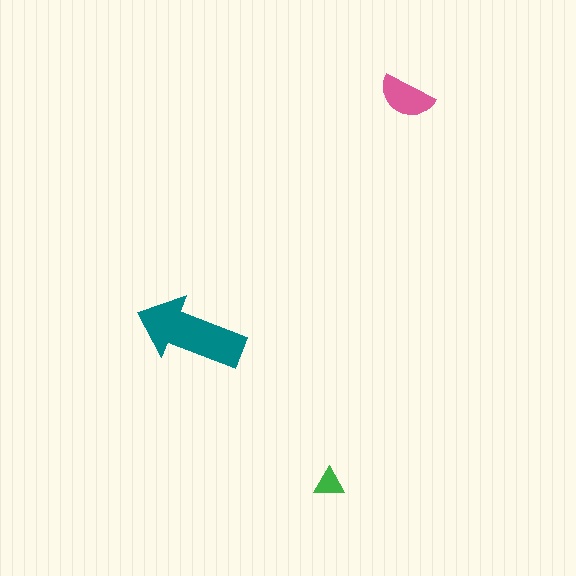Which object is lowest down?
The green triangle is bottommost.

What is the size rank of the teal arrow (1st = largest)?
1st.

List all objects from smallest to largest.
The green triangle, the pink semicircle, the teal arrow.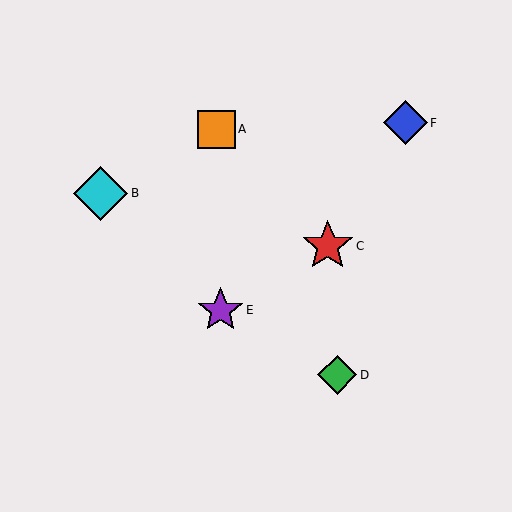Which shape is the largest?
The cyan diamond (labeled B) is the largest.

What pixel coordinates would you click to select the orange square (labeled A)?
Click at (216, 129) to select the orange square A.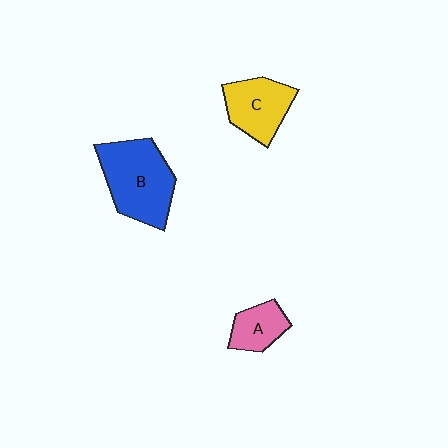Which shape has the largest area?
Shape B (blue).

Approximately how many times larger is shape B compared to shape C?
Approximately 1.5 times.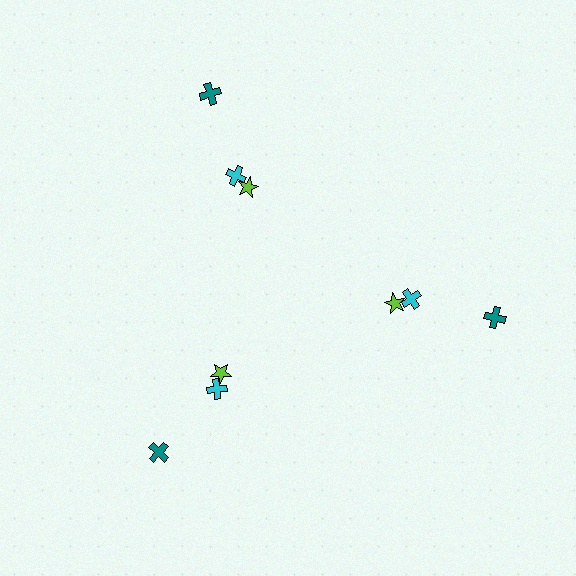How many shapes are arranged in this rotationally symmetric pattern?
There are 9 shapes, arranged in 3 groups of 3.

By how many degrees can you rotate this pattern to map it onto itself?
The pattern maps onto itself every 120 degrees of rotation.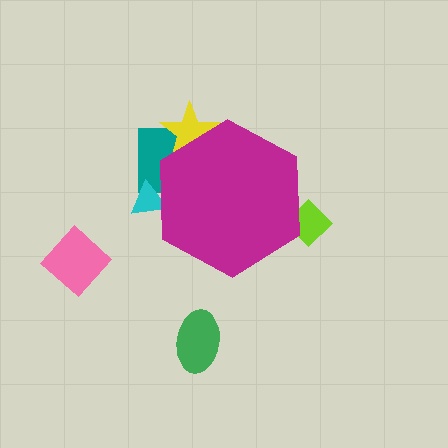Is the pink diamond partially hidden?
No, the pink diamond is fully visible.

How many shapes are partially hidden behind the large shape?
4 shapes are partially hidden.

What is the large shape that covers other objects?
A magenta hexagon.